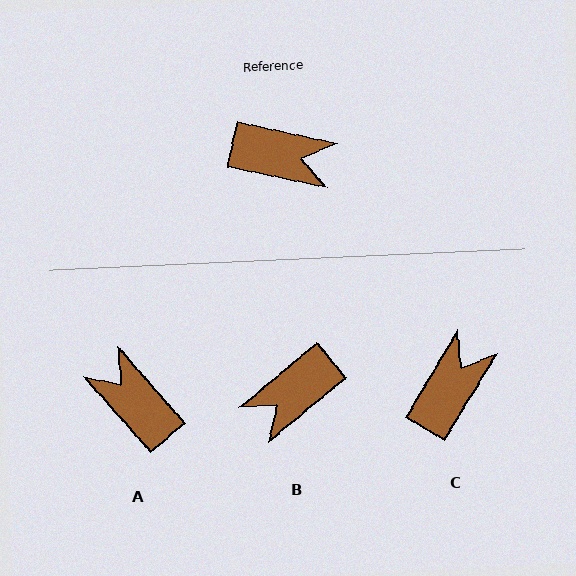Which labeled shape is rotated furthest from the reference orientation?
A, about 143 degrees away.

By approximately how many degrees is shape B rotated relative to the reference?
Approximately 129 degrees clockwise.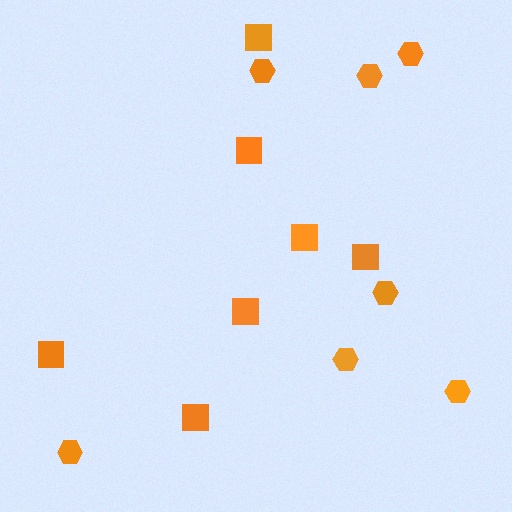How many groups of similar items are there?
There are 2 groups: one group of hexagons (7) and one group of squares (7).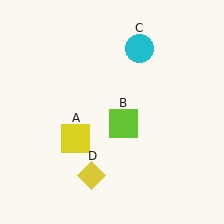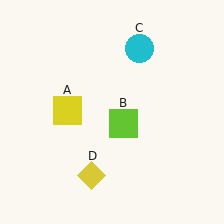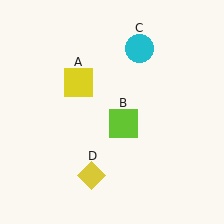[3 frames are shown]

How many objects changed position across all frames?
1 object changed position: yellow square (object A).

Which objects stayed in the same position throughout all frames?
Lime square (object B) and cyan circle (object C) and yellow diamond (object D) remained stationary.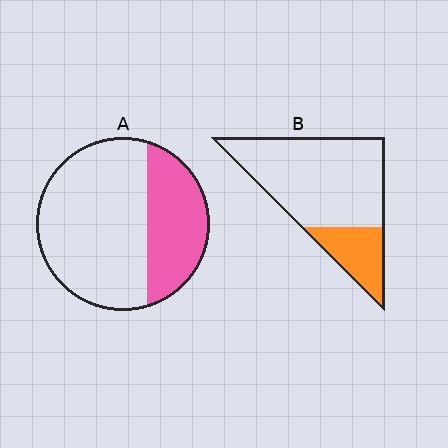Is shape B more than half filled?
No.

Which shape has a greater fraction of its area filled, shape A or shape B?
Shape A.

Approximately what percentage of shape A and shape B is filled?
A is approximately 35% and B is approximately 25%.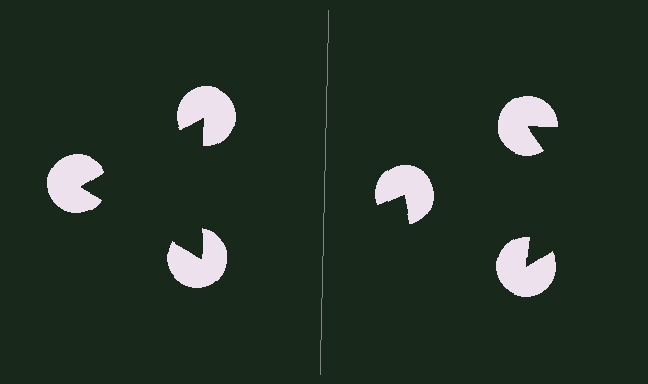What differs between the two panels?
The pac-man discs are positioned identically on both sides; only the wedge orientations differ. On the left they align to a triangle; on the right they are misaligned.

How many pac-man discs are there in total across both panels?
6 — 3 on each side.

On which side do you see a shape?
An illusory triangle appears on the left side. On the right side the wedge cuts are rotated, so no coherent shape forms.